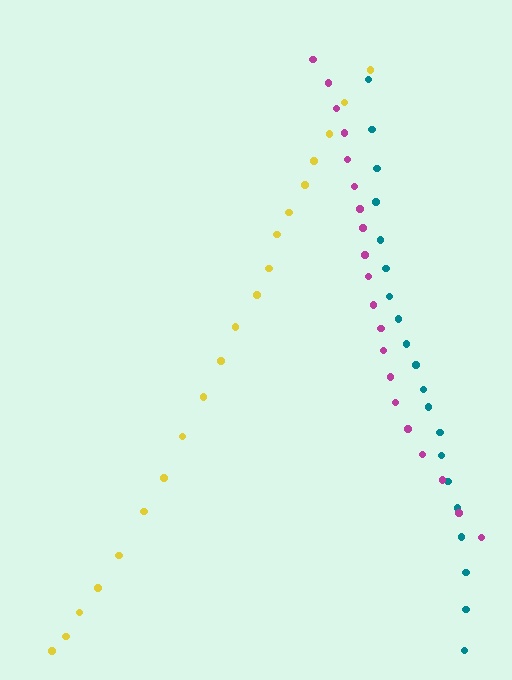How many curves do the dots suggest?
There are 3 distinct paths.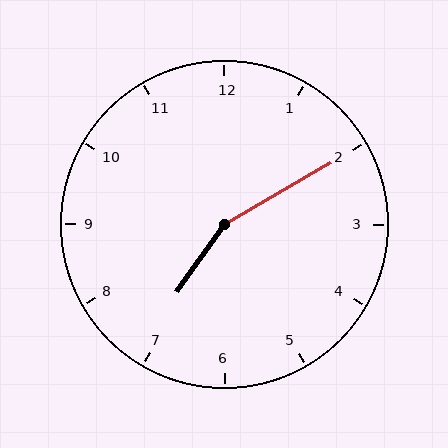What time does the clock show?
7:10.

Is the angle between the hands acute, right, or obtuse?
It is obtuse.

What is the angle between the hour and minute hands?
Approximately 155 degrees.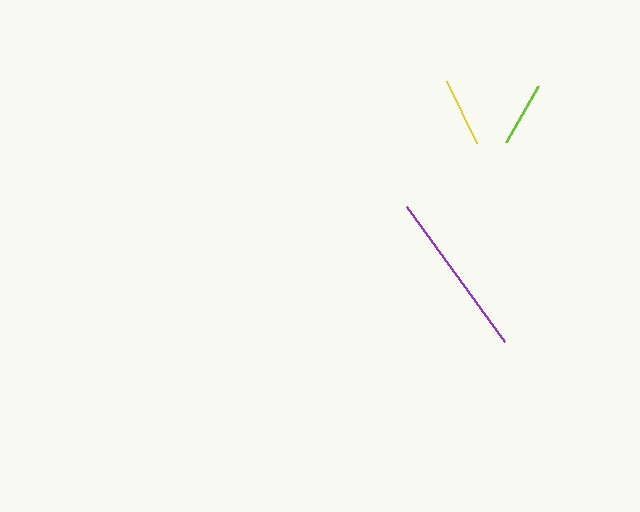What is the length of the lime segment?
The lime segment is approximately 65 pixels long.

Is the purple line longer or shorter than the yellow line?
The purple line is longer than the yellow line.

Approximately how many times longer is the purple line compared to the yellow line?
The purple line is approximately 2.4 times the length of the yellow line.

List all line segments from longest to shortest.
From longest to shortest: purple, yellow, lime.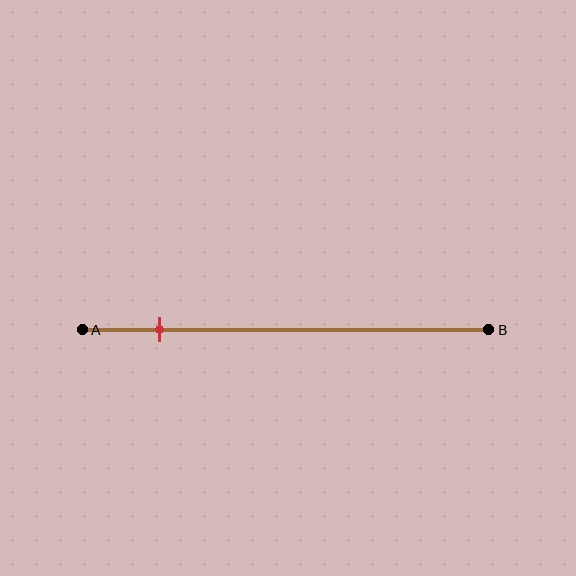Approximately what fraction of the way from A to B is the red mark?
The red mark is approximately 20% of the way from A to B.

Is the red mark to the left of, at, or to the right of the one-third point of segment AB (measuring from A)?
The red mark is to the left of the one-third point of segment AB.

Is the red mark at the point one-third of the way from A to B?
No, the mark is at about 20% from A, not at the 33% one-third point.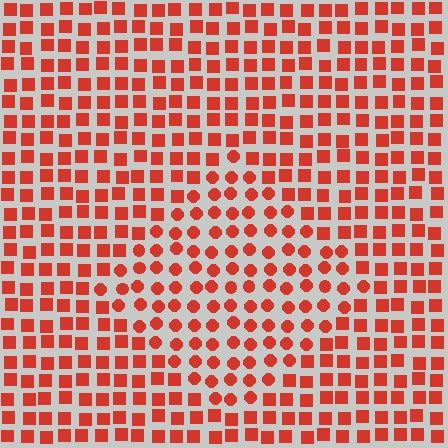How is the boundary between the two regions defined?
The boundary is defined by a change in element shape: circles inside vs. squares outside. All elements share the same color and spacing.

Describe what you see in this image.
The image is filled with small red elements arranged in a uniform grid. A diamond-shaped region contains circles, while the surrounding area contains squares. The boundary is defined purely by the change in element shape.